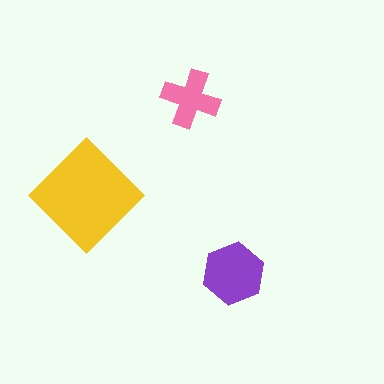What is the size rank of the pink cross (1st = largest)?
3rd.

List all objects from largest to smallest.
The yellow diamond, the purple hexagon, the pink cross.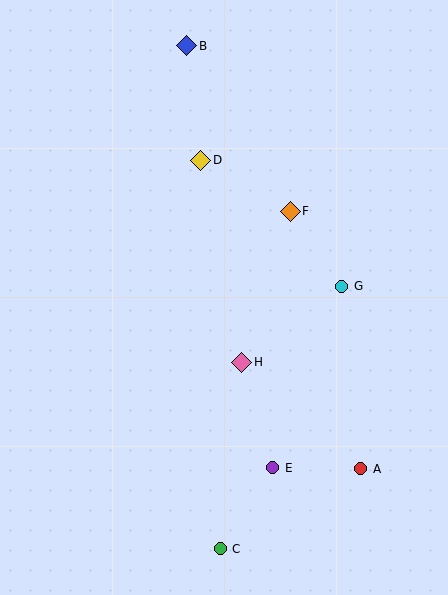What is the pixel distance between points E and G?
The distance between E and G is 194 pixels.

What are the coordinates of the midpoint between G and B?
The midpoint between G and B is at (264, 166).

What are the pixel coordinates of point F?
Point F is at (290, 211).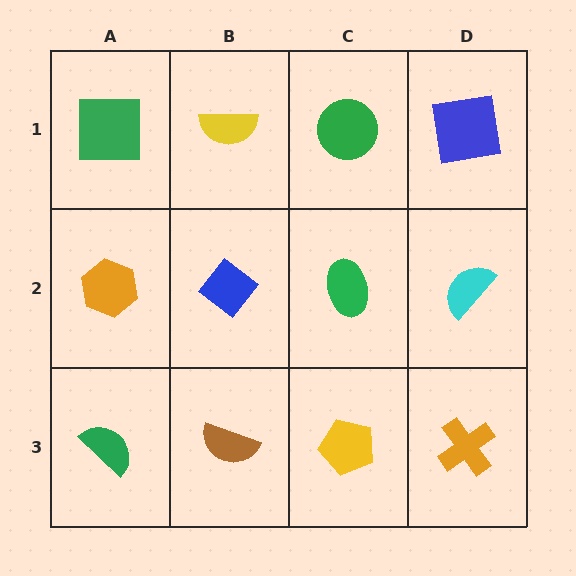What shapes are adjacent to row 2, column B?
A yellow semicircle (row 1, column B), a brown semicircle (row 3, column B), an orange hexagon (row 2, column A), a green ellipse (row 2, column C).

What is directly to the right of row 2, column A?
A blue diamond.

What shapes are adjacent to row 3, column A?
An orange hexagon (row 2, column A), a brown semicircle (row 3, column B).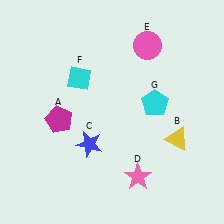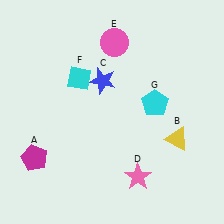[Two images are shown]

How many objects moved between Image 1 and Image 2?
3 objects moved between the two images.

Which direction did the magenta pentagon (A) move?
The magenta pentagon (A) moved down.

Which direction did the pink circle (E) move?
The pink circle (E) moved left.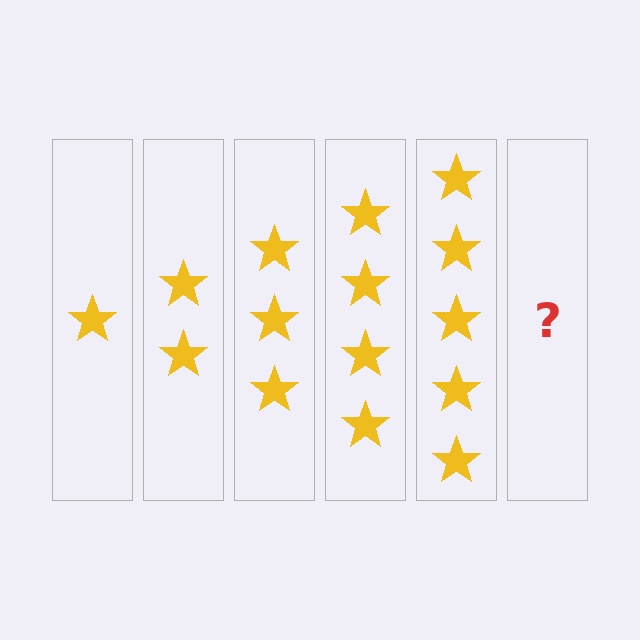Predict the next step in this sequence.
The next step is 6 stars.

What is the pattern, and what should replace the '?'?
The pattern is that each step adds one more star. The '?' should be 6 stars.